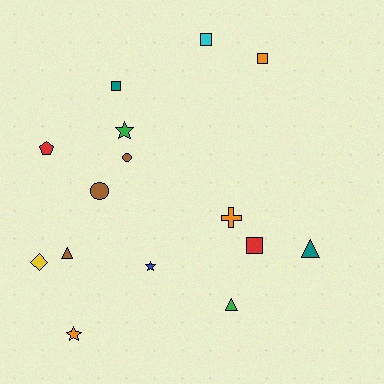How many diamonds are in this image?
There is 1 diamond.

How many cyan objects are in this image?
There is 1 cyan object.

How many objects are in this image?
There are 15 objects.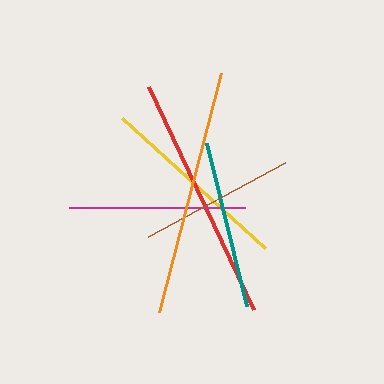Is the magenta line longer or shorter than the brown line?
The magenta line is longer than the brown line.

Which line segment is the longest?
The orange line is the longest at approximately 247 pixels.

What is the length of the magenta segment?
The magenta segment is approximately 176 pixels long.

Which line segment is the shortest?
The brown line is the shortest at approximately 155 pixels.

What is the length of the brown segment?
The brown segment is approximately 155 pixels long.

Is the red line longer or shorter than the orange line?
The orange line is longer than the red line.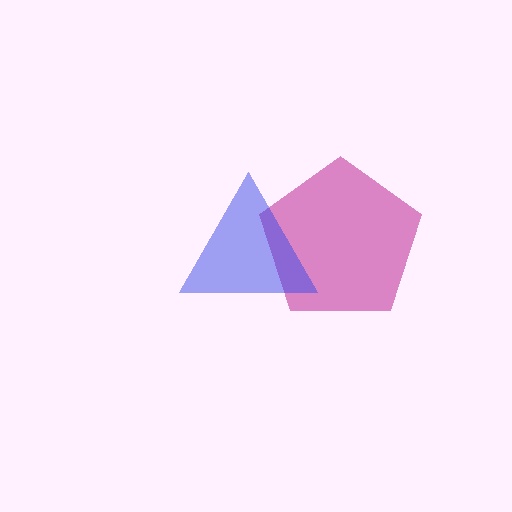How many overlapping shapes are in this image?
There are 2 overlapping shapes in the image.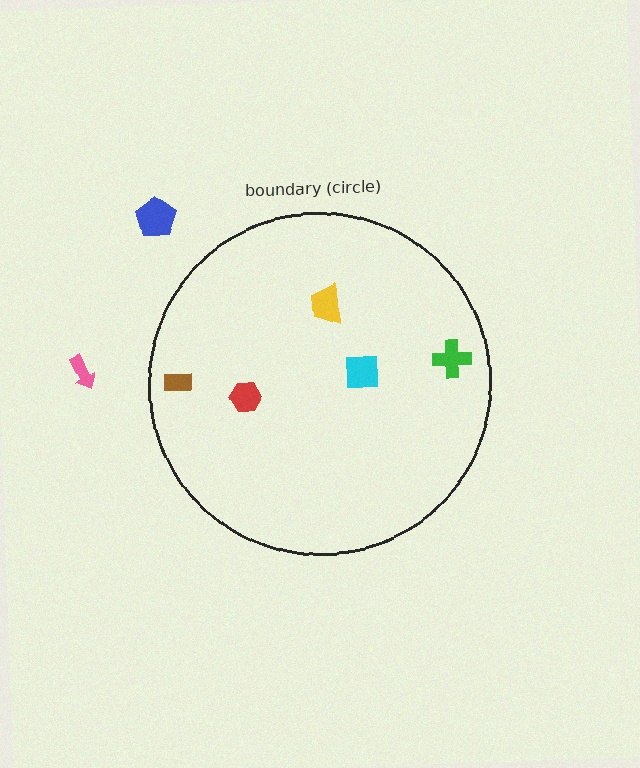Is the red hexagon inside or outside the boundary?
Inside.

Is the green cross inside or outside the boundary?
Inside.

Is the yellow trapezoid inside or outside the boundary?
Inside.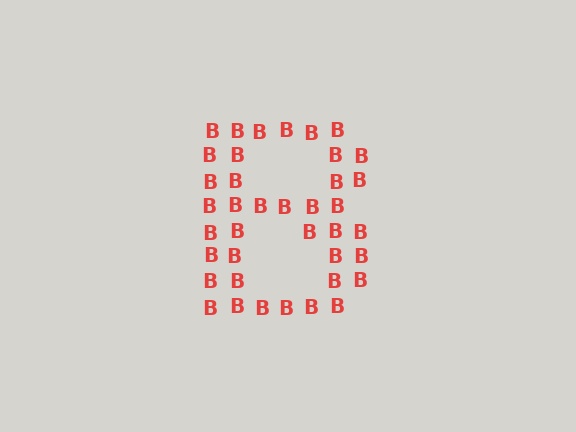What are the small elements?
The small elements are letter B's.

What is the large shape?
The large shape is the letter B.